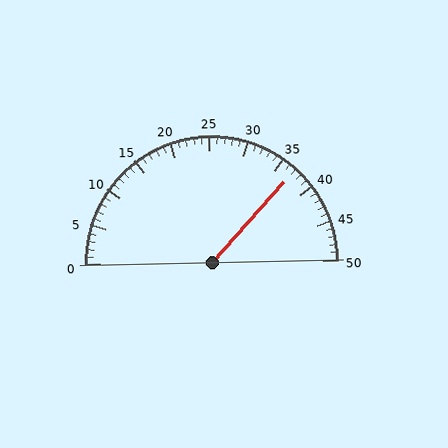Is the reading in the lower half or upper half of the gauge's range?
The reading is in the upper half of the range (0 to 50).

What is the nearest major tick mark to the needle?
The nearest major tick mark is 35.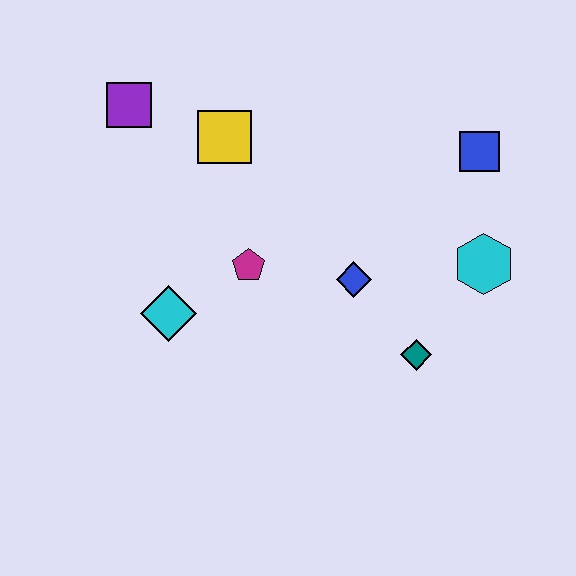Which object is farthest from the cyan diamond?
The blue square is farthest from the cyan diamond.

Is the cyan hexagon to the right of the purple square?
Yes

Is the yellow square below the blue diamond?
No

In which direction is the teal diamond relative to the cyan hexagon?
The teal diamond is below the cyan hexagon.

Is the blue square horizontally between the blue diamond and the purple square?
No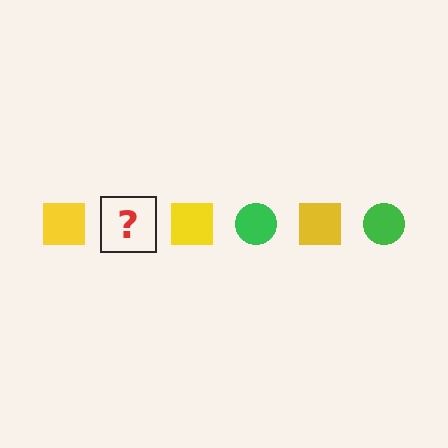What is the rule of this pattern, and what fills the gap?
The rule is that the pattern alternates between yellow square and green circle. The gap should be filled with a green circle.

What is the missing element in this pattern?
The missing element is a green circle.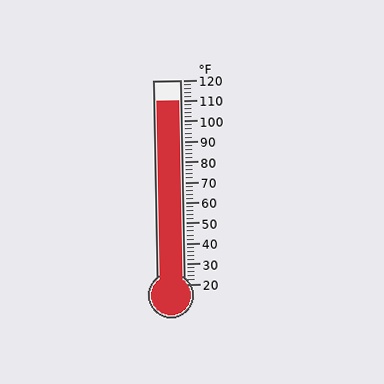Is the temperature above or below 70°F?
The temperature is above 70°F.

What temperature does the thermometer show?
The thermometer shows approximately 110°F.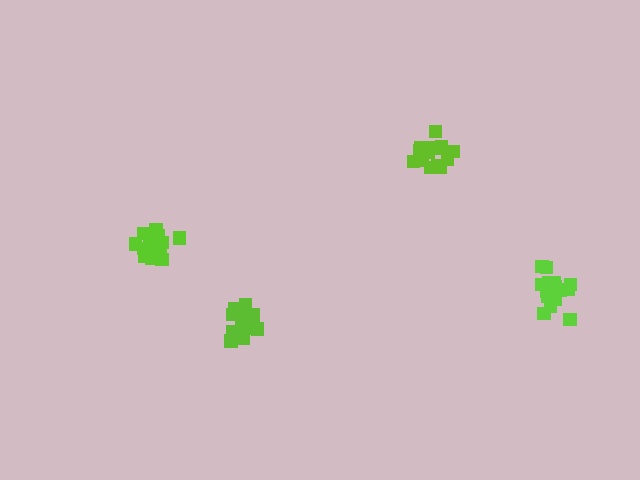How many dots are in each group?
Group 1: 18 dots, Group 2: 18 dots, Group 3: 16 dots, Group 4: 19 dots (71 total).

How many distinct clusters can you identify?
There are 4 distinct clusters.